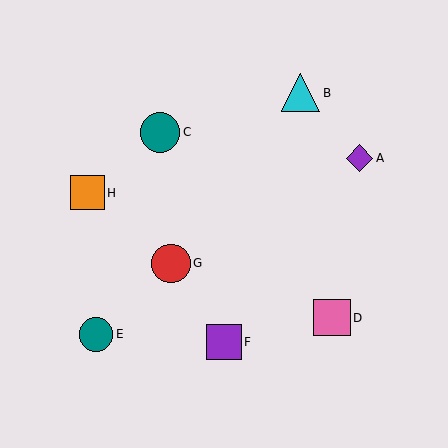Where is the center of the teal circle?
The center of the teal circle is at (96, 334).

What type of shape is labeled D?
Shape D is a pink square.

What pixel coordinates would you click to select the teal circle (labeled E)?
Click at (96, 334) to select the teal circle E.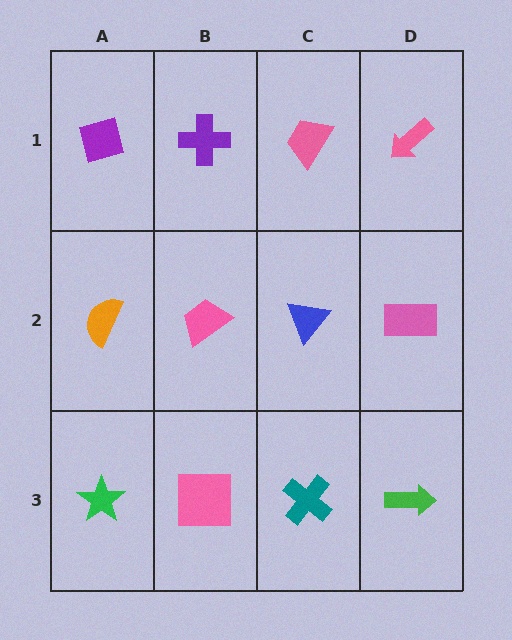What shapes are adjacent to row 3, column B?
A pink trapezoid (row 2, column B), a green star (row 3, column A), a teal cross (row 3, column C).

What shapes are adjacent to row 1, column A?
An orange semicircle (row 2, column A), a purple cross (row 1, column B).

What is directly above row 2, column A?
A purple diamond.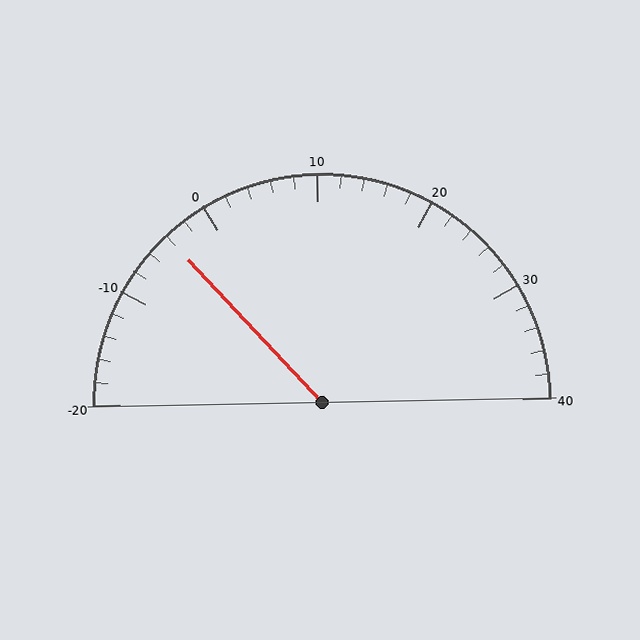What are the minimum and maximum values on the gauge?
The gauge ranges from -20 to 40.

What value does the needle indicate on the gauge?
The needle indicates approximately -4.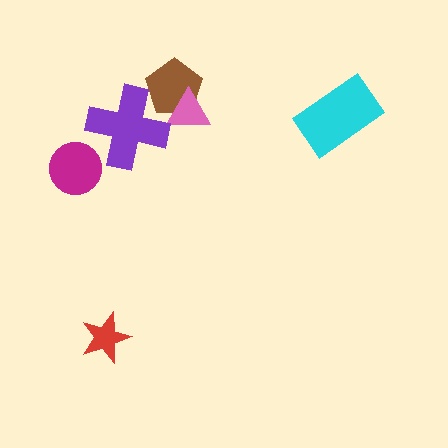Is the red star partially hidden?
No, no other shape covers it.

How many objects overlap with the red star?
0 objects overlap with the red star.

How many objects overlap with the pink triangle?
1 object overlaps with the pink triangle.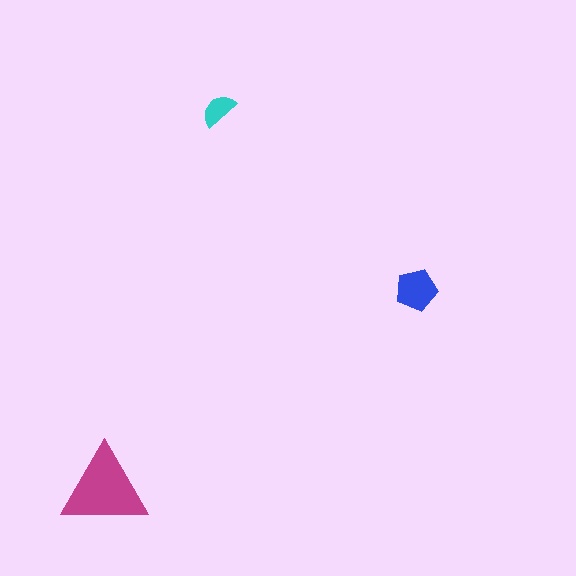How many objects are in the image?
There are 3 objects in the image.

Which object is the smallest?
The cyan semicircle.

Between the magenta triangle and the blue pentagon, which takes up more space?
The magenta triangle.